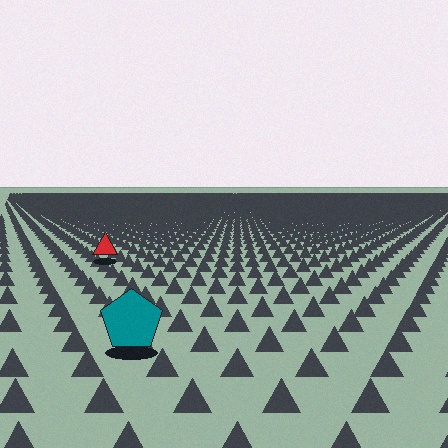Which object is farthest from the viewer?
The red triangle is farthest from the viewer. It appears smaller and the ground texture around it is denser.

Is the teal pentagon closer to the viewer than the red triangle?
Yes. The teal pentagon is closer — you can tell from the texture gradient: the ground texture is coarser near it.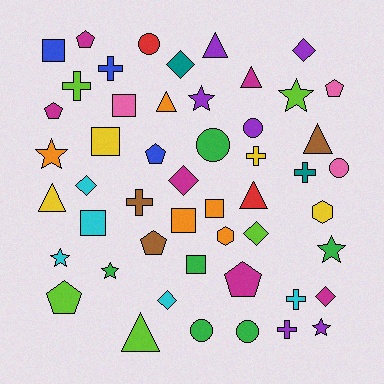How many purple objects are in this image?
There are 6 purple objects.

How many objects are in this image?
There are 50 objects.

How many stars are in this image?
There are 7 stars.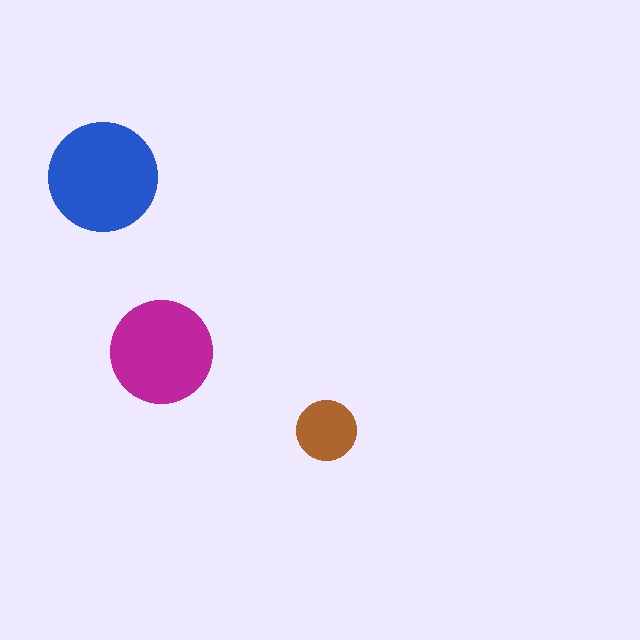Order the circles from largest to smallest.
the blue one, the magenta one, the brown one.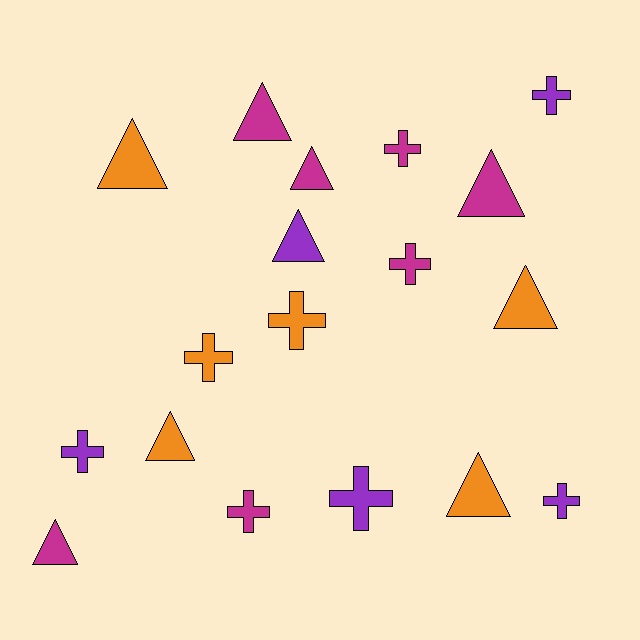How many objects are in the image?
There are 18 objects.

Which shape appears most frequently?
Cross, with 9 objects.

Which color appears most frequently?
Magenta, with 7 objects.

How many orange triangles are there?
There are 4 orange triangles.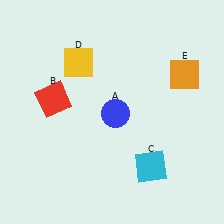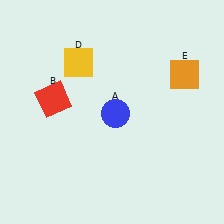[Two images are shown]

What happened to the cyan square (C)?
The cyan square (C) was removed in Image 2. It was in the bottom-right area of Image 1.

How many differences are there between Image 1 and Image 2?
There is 1 difference between the two images.